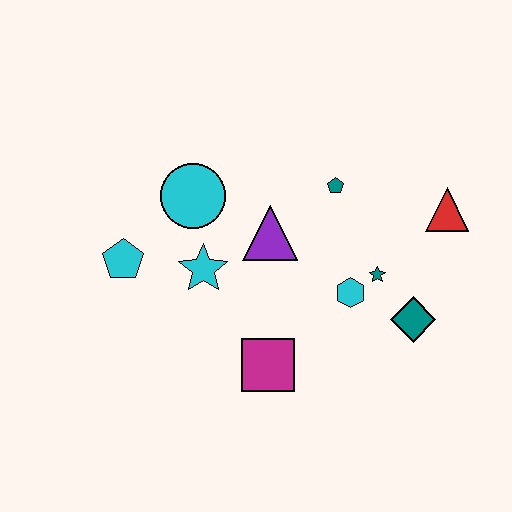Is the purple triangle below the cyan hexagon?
No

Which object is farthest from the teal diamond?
The cyan pentagon is farthest from the teal diamond.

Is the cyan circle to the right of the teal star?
No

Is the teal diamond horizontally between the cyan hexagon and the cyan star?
No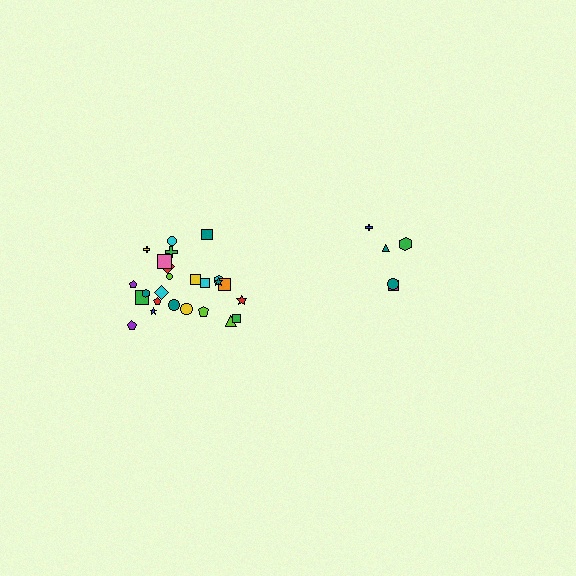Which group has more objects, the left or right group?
The left group.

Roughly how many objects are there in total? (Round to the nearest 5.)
Roughly 30 objects in total.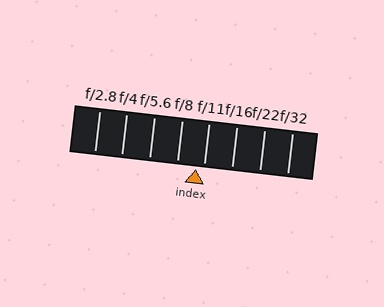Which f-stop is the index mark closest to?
The index mark is closest to f/11.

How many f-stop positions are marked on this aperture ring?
There are 8 f-stop positions marked.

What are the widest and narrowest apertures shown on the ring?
The widest aperture shown is f/2.8 and the narrowest is f/32.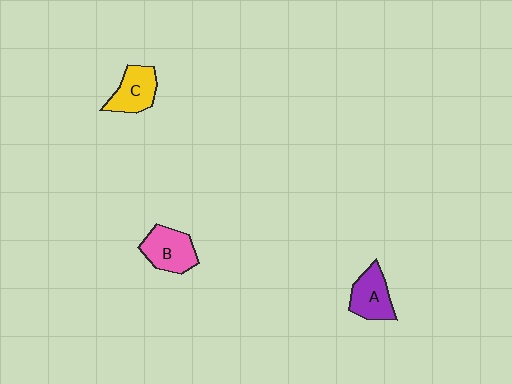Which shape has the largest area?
Shape B (pink).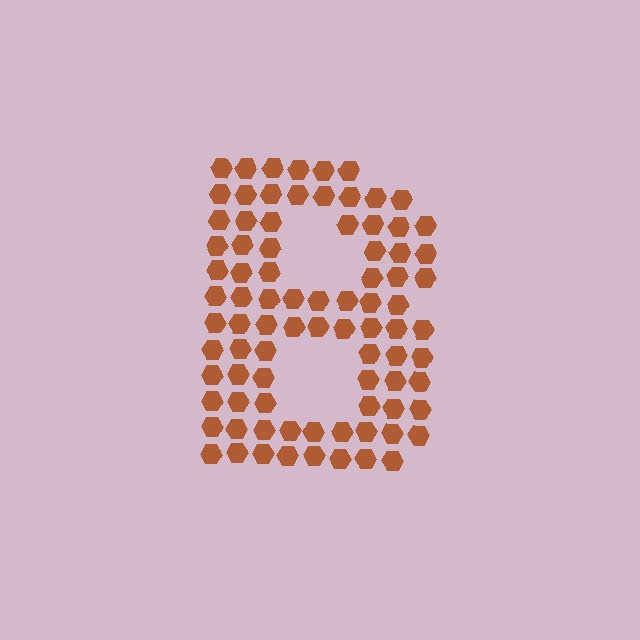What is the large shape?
The large shape is the letter B.